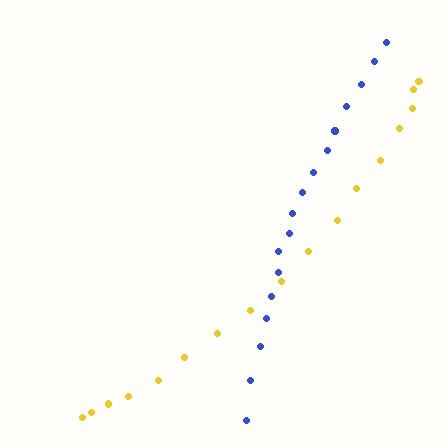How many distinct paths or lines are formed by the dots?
There are 2 distinct paths.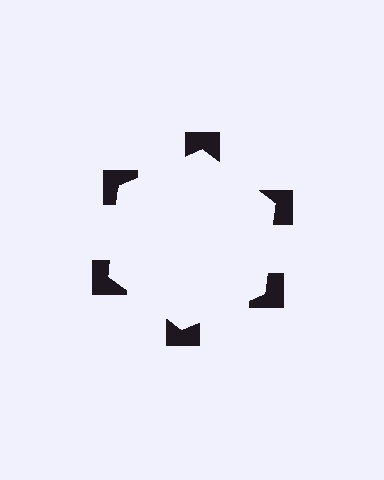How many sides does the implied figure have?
6 sides.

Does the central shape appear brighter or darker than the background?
It typically appears slightly brighter than the background, even though no actual brightness change is drawn.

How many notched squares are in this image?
There are 6 — one at each vertex of the illusory hexagon.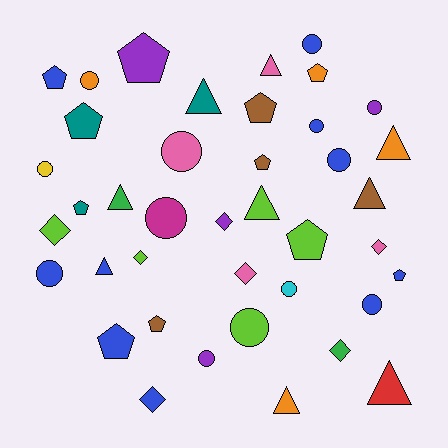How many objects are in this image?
There are 40 objects.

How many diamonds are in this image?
There are 7 diamonds.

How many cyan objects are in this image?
There is 1 cyan object.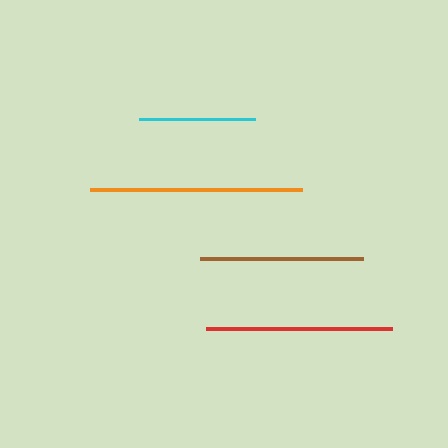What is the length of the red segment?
The red segment is approximately 187 pixels long.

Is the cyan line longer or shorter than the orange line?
The orange line is longer than the cyan line.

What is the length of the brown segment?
The brown segment is approximately 163 pixels long.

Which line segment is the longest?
The orange line is the longest at approximately 213 pixels.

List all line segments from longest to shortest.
From longest to shortest: orange, red, brown, cyan.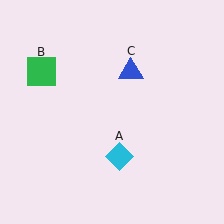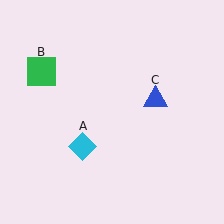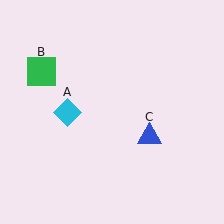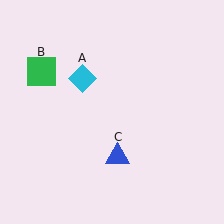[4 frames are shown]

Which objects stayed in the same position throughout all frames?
Green square (object B) remained stationary.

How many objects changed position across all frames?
2 objects changed position: cyan diamond (object A), blue triangle (object C).